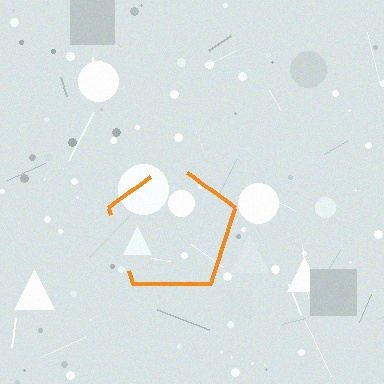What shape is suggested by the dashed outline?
The dashed outline suggests a pentagon.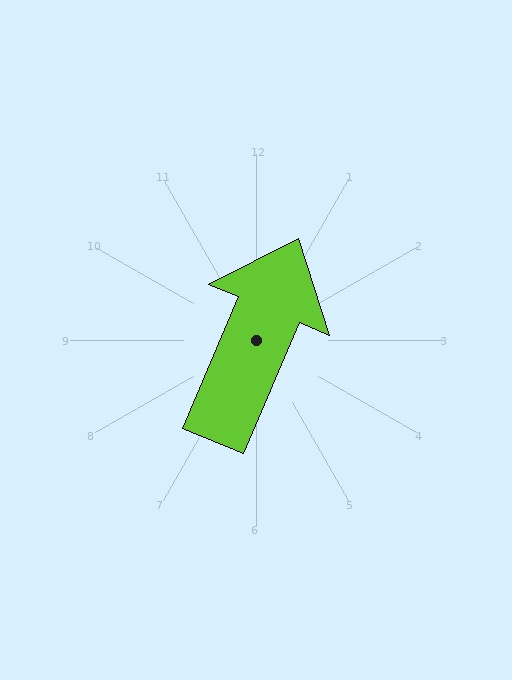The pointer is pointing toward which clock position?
Roughly 1 o'clock.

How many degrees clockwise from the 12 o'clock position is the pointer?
Approximately 23 degrees.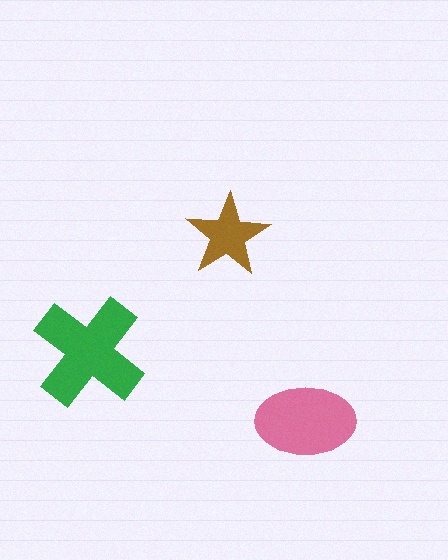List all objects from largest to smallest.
The green cross, the pink ellipse, the brown star.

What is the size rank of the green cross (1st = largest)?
1st.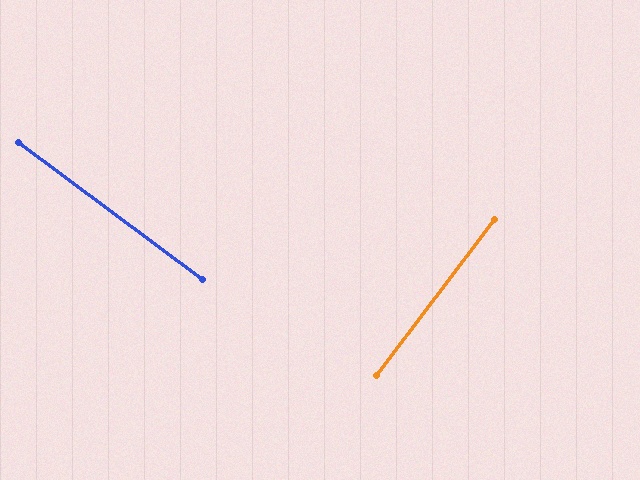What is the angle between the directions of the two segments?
Approximately 90 degrees.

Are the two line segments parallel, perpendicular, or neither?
Perpendicular — they meet at approximately 90°.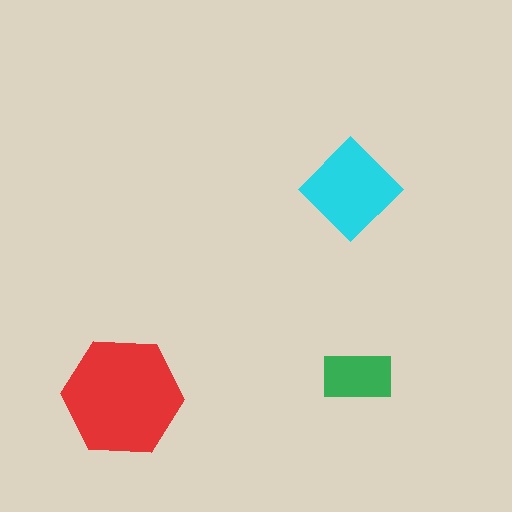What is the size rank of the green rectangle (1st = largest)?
3rd.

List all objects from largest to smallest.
The red hexagon, the cyan diamond, the green rectangle.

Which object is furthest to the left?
The red hexagon is leftmost.